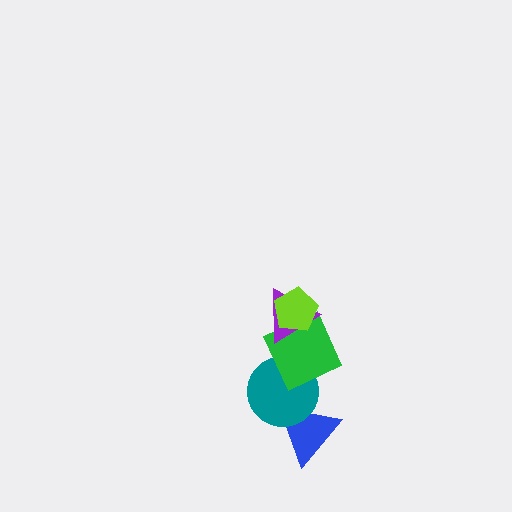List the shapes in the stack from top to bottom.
From top to bottom: the lime pentagon, the purple triangle, the green square, the teal circle, the blue triangle.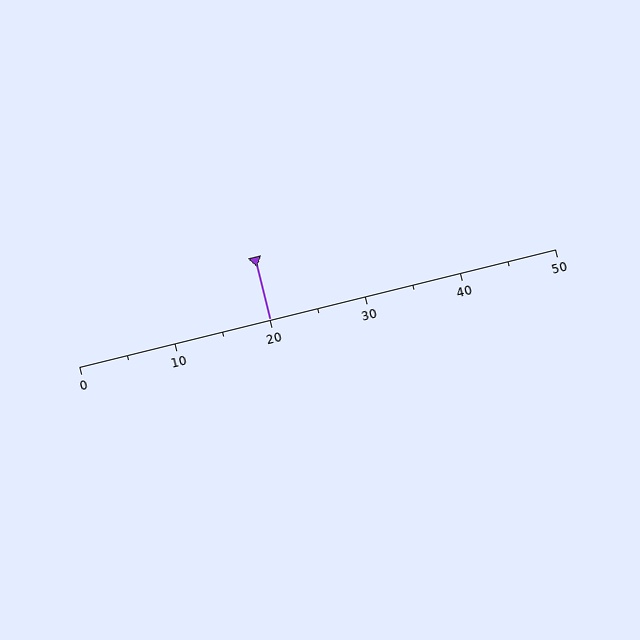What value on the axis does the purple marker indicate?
The marker indicates approximately 20.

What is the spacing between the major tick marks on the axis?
The major ticks are spaced 10 apart.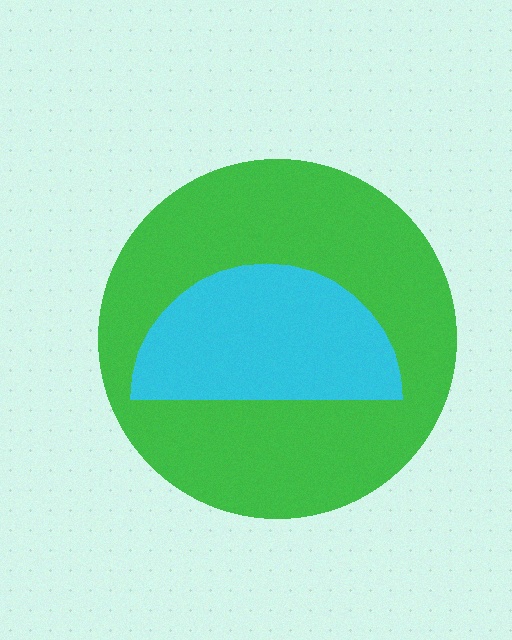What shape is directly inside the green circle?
The cyan semicircle.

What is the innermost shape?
The cyan semicircle.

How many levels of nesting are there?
2.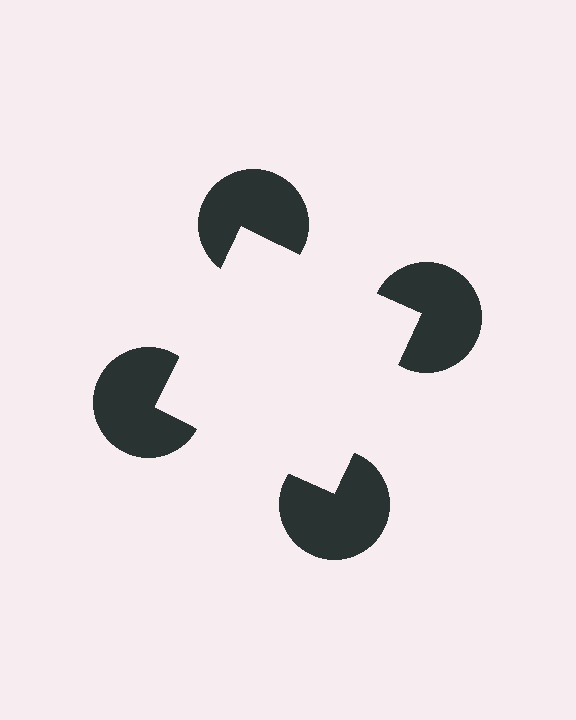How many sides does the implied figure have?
4 sides.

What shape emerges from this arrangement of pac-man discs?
An illusory square — its edges are inferred from the aligned wedge cuts in the pac-man discs, not physically drawn.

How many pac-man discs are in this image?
There are 4 — one at each vertex of the illusory square.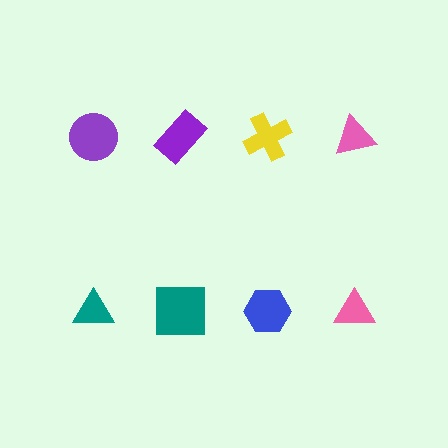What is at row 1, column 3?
A yellow cross.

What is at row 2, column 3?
A blue hexagon.